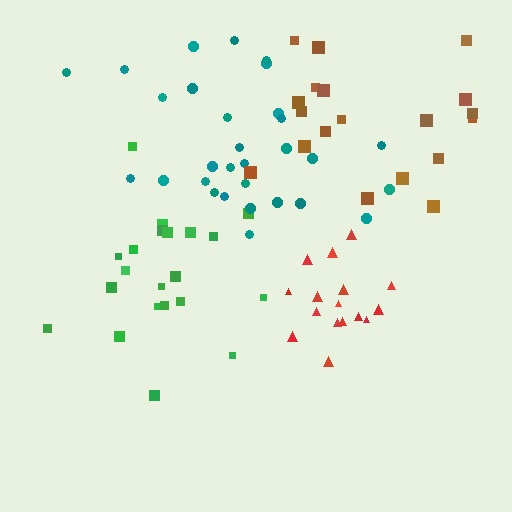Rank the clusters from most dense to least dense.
red, teal, green, brown.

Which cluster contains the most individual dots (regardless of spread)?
Teal (30).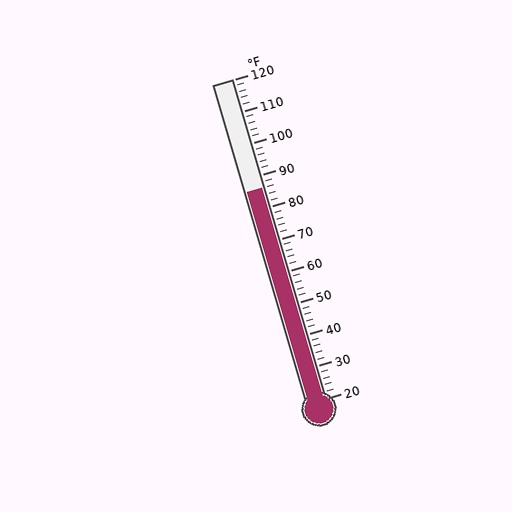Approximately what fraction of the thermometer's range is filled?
The thermometer is filled to approximately 65% of its range.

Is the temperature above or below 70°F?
The temperature is above 70°F.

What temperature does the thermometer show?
The thermometer shows approximately 86°F.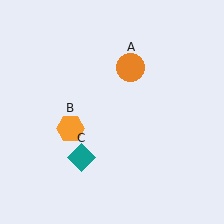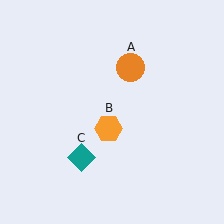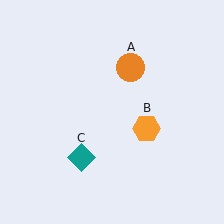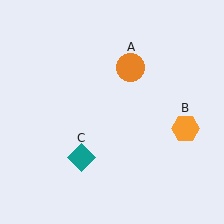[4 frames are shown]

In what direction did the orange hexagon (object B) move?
The orange hexagon (object B) moved right.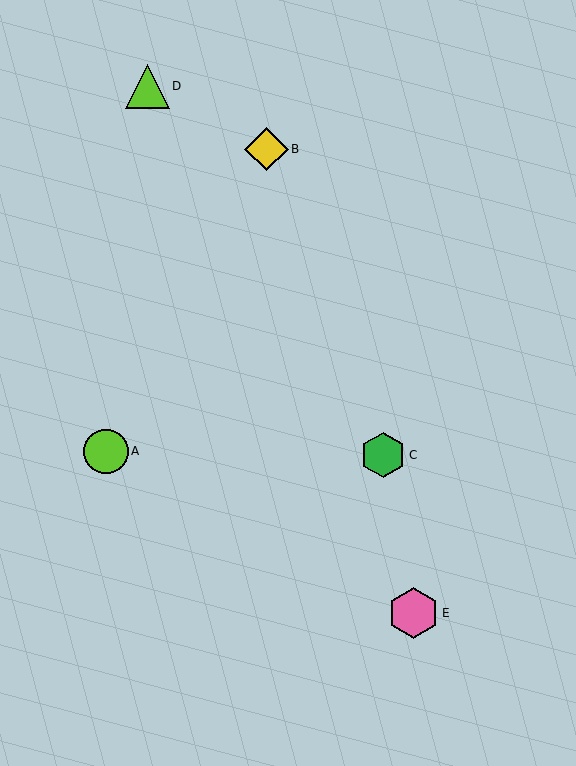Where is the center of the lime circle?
The center of the lime circle is at (106, 451).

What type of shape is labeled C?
Shape C is a green hexagon.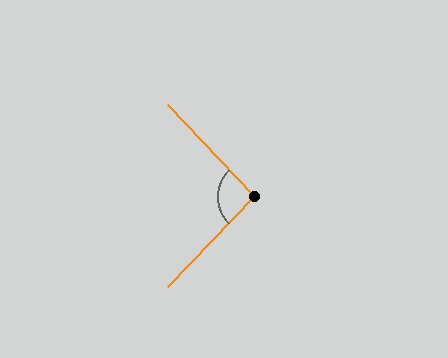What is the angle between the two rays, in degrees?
Approximately 93 degrees.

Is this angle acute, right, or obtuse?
It is approximately a right angle.